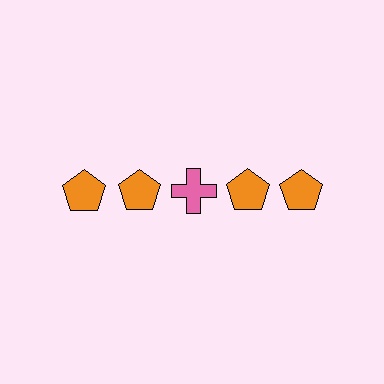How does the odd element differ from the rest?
It differs in both color (pink instead of orange) and shape (cross instead of pentagon).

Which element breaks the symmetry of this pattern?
The pink cross in the top row, center column breaks the symmetry. All other shapes are orange pentagons.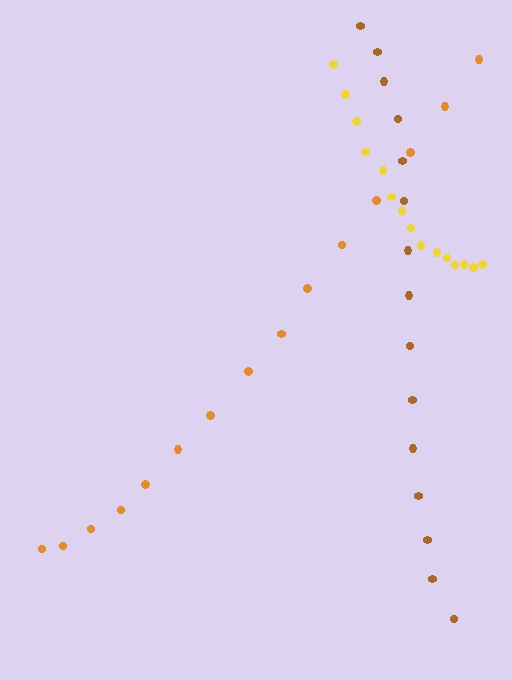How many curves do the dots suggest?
There are 3 distinct paths.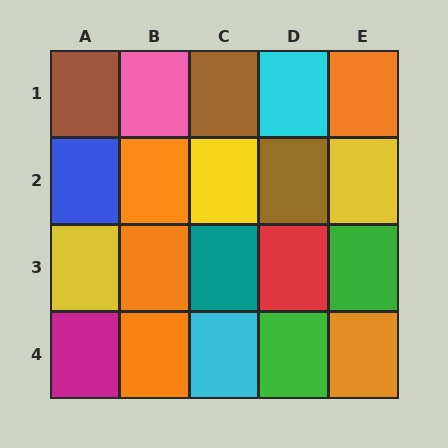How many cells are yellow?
3 cells are yellow.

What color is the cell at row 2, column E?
Yellow.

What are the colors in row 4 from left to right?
Magenta, orange, cyan, green, orange.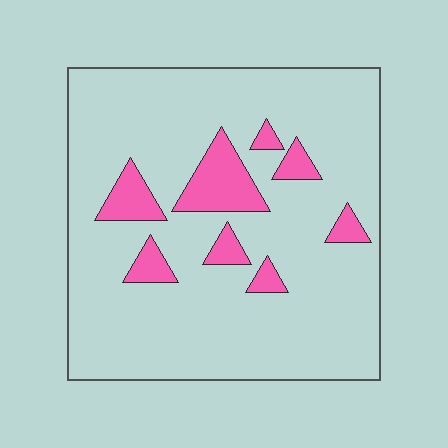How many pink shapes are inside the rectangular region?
8.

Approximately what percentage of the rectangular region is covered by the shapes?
Approximately 15%.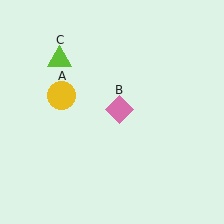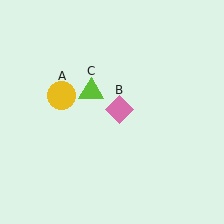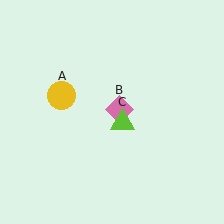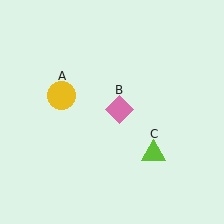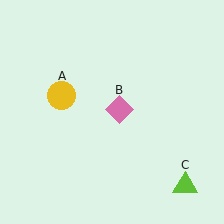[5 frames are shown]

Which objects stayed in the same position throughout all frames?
Yellow circle (object A) and pink diamond (object B) remained stationary.